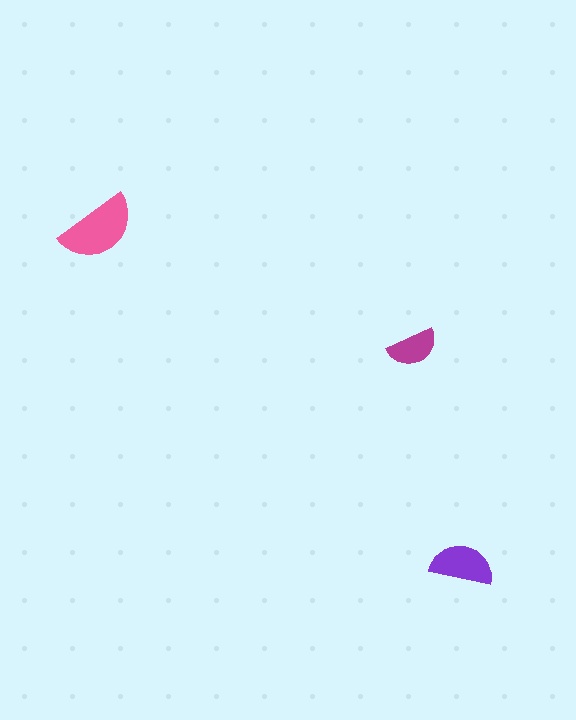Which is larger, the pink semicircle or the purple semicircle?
The pink one.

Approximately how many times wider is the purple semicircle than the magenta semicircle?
About 1.5 times wider.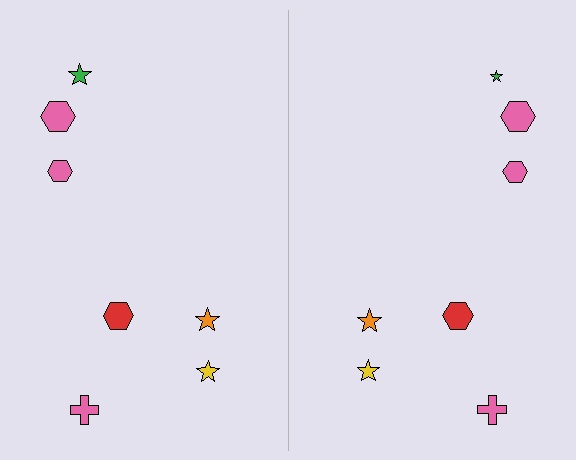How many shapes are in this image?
There are 14 shapes in this image.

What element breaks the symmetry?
The green star on the right side has a different size than its mirror counterpart.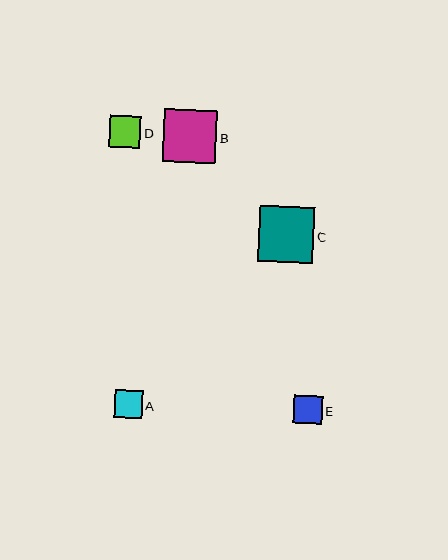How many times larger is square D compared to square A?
Square D is approximately 1.1 times the size of square A.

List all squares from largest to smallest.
From largest to smallest: C, B, D, E, A.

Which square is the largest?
Square C is the largest with a size of approximately 55 pixels.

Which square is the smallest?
Square A is the smallest with a size of approximately 28 pixels.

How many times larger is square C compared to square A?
Square C is approximately 2.0 times the size of square A.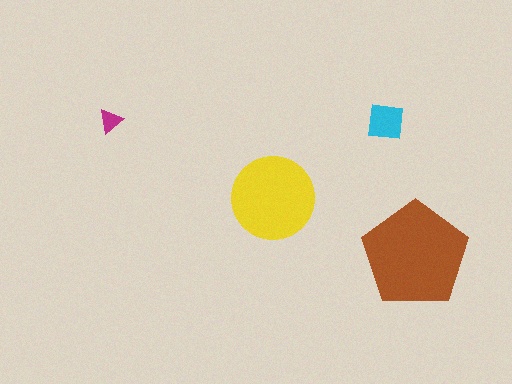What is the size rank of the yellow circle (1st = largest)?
2nd.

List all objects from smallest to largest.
The magenta triangle, the cyan square, the yellow circle, the brown pentagon.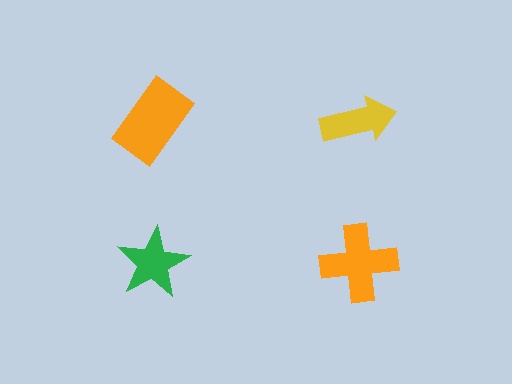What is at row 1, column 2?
A yellow arrow.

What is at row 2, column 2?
An orange cross.